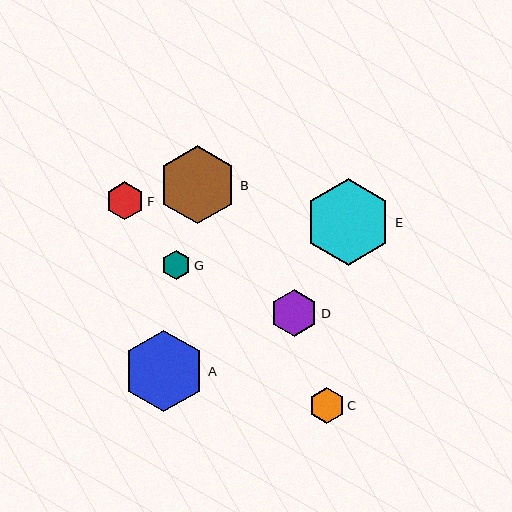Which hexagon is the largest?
Hexagon E is the largest with a size of approximately 86 pixels.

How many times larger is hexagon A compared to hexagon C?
Hexagon A is approximately 2.3 times the size of hexagon C.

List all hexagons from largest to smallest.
From largest to smallest: E, A, B, D, F, C, G.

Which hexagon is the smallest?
Hexagon G is the smallest with a size of approximately 29 pixels.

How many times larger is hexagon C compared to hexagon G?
Hexagon C is approximately 1.2 times the size of hexagon G.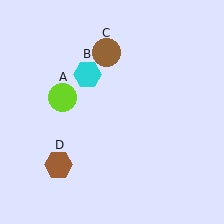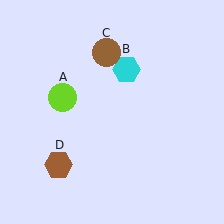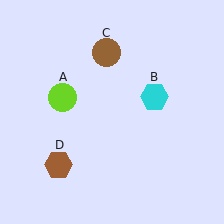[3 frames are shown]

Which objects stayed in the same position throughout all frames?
Lime circle (object A) and brown circle (object C) and brown hexagon (object D) remained stationary.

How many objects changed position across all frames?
1 object changed position: cyan hexagon (object B).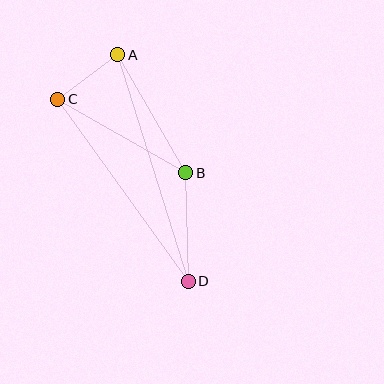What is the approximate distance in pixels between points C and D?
The distance between C and D is approximately 224 pixels.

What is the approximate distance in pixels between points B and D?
The distance between B and D is approximately 109 pixels.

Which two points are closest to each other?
Points A and C are closest to each other.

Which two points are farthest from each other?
Points A and D are farthest from each other.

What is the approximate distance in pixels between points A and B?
The distance between A and B is approximately 136 pixels.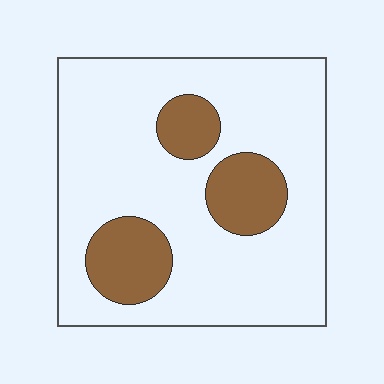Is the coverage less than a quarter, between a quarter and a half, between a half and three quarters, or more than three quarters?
Less than a quarter.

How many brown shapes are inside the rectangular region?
3.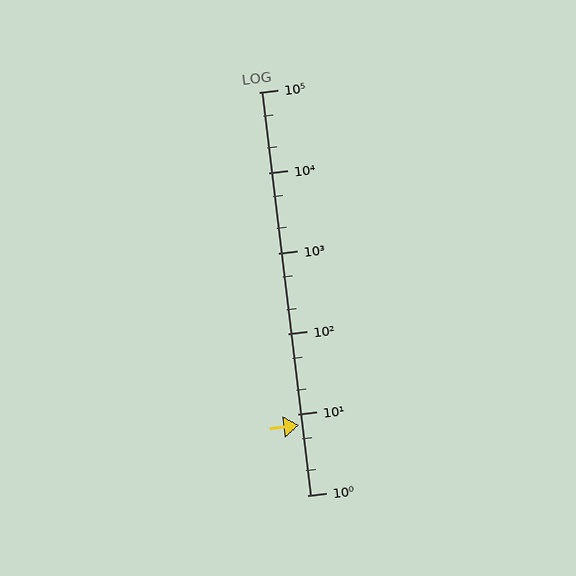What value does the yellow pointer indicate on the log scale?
The pointer indicates approximately 7.3.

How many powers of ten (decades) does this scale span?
The scale spans 5 decades, from 1 to 100000.